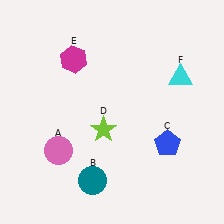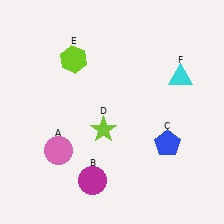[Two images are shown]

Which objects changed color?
B changed from teal to magenta. E changed from magenta to lime.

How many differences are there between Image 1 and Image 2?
There are 2 differences between the two images.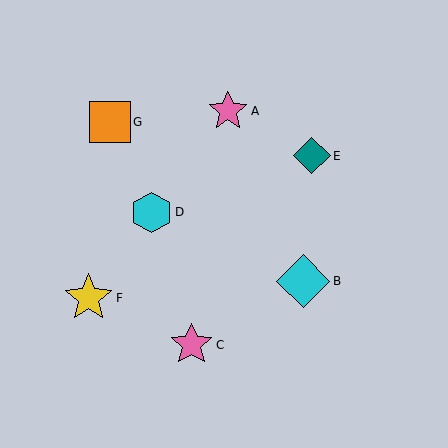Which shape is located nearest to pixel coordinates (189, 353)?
The pink star (labeled C) at (192, 345) is nearest to that location.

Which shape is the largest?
The cyan diamond (labeled B) is the largest.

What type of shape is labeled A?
Shape A is a pink star.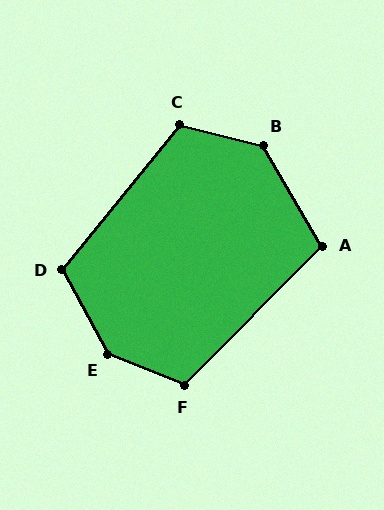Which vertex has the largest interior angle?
E, at approximately 140 degrees.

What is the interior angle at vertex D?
Approximately 113 degrees (obtuse).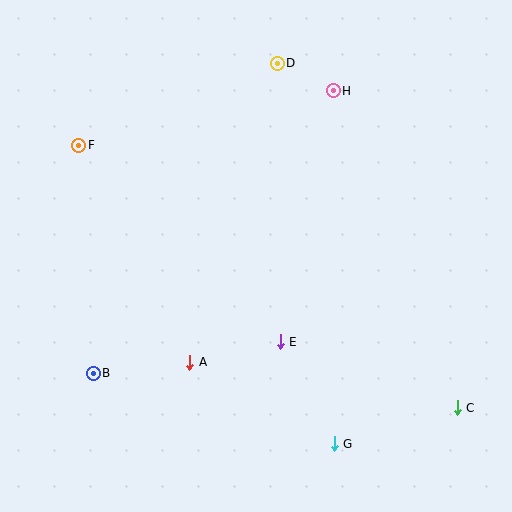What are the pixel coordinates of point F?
Point F is at (79, 145).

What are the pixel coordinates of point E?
Point E is at (280, 342).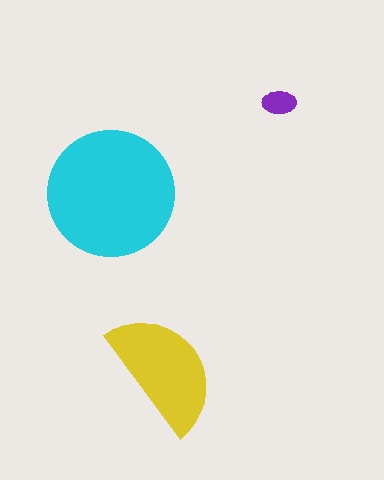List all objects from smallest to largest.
The purple ellipse, the yellow semicircle, the cyan circle.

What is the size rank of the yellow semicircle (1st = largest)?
2nd.